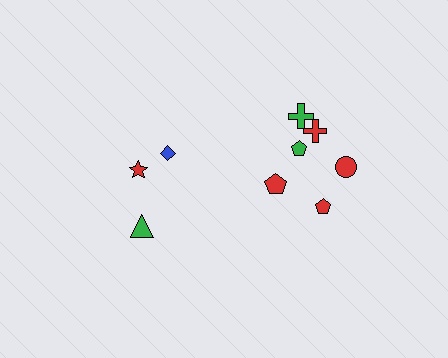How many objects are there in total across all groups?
There are 9 objects.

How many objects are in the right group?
There are 6 objects.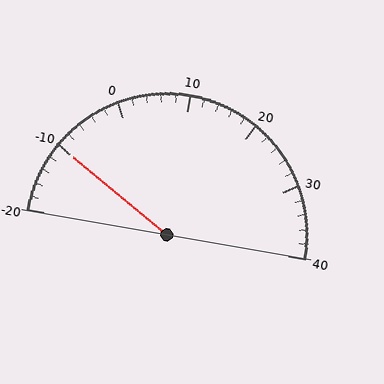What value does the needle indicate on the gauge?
The needle indicates approximately -10.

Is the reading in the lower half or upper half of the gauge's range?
The reading is in the lower half of the range (-20 to 40).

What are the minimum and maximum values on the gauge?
The gauge ranges from -20 to 40.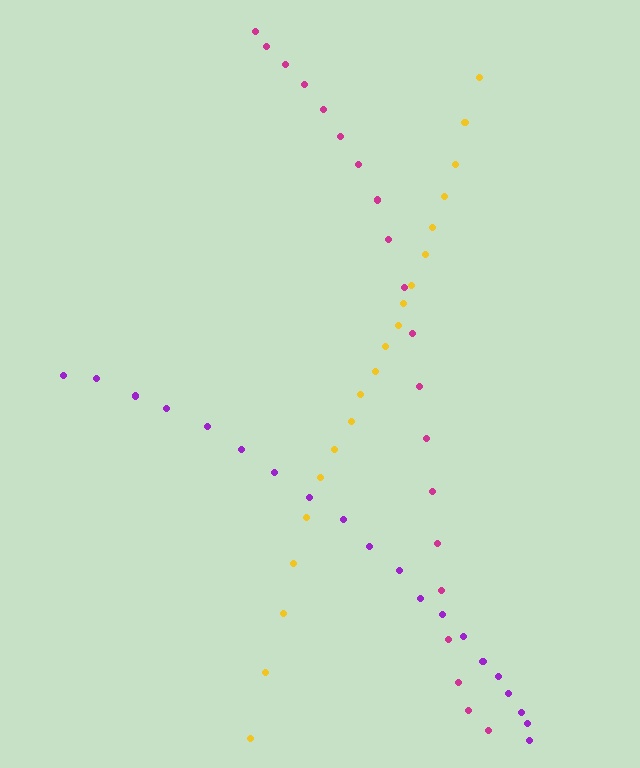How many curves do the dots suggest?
There are 3 distinct paths.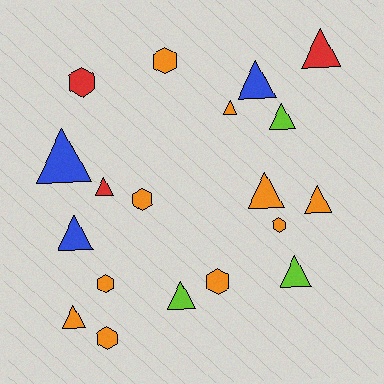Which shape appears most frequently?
Triangle, with 12 objects.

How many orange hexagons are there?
There are 6 orange hexagons.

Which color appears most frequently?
Orange, with 10 objects.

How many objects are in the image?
There are 19 objects.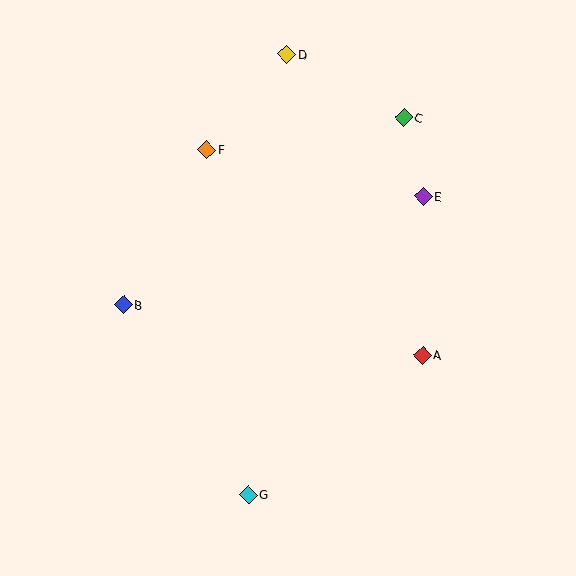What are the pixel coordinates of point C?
Point C is at (404, 118).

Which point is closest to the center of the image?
Point A at (423, 355) is closest to the center.